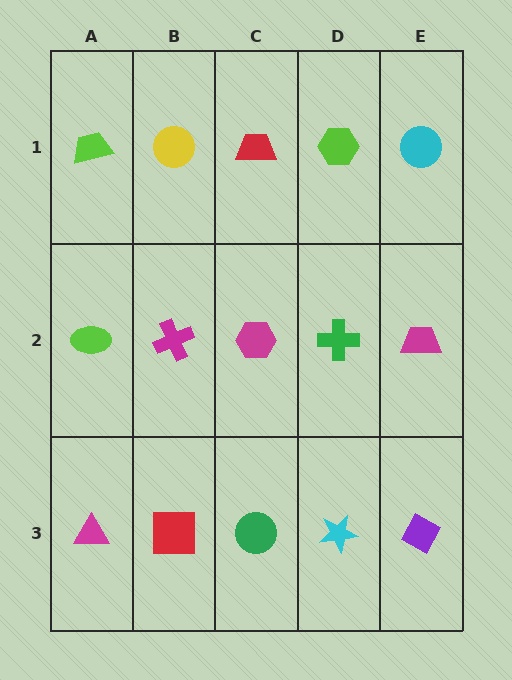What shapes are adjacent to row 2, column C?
A red trapezoid (row 1, column C), a green circle (row 3, column C), a magenta cross (row 2, column B), a green cross (row 2, column D).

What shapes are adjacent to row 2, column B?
A yellow circle (row 1, column B), a red square (row 3, column B), a lime ellipse (row 2, column A), a magenta hexagon (row 2, column C).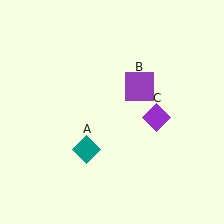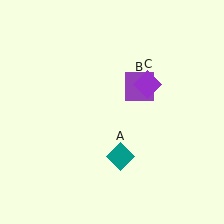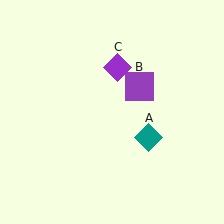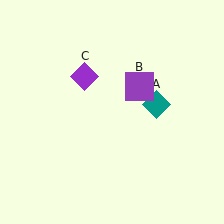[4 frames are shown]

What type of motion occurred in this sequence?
The teal diamond (object A), purple diamond (object C) rotated counterclockwise around the center of the scene.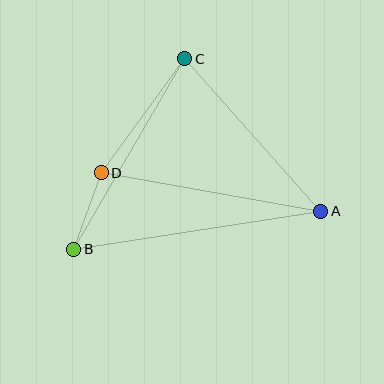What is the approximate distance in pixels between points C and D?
The distance between C and D is approximately 141 pixels.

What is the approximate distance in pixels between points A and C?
The distance between A and C is approximately 204 pixels.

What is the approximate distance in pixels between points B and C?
The distance between B and C is approximately 221 pixels.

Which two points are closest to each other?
Points B and D are closest to each other.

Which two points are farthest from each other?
Points A and B are farthest from each other.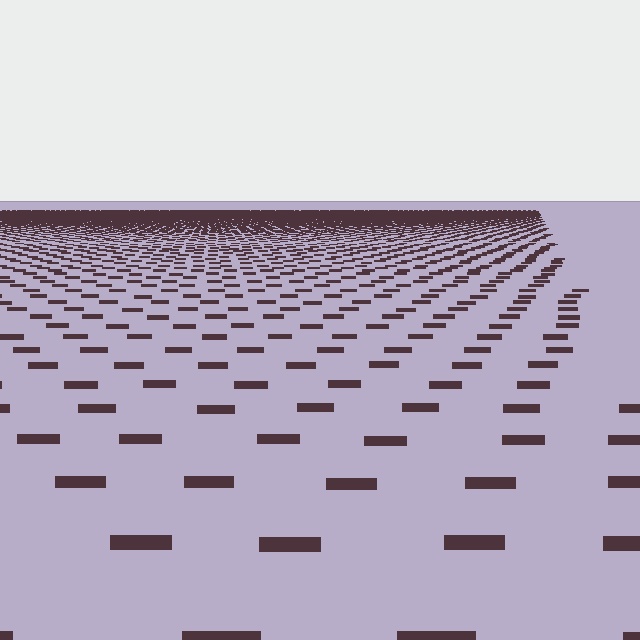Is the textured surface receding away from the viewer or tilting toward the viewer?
The surface is receding away from the viewer. Texture elements get smaller and denser toward the top.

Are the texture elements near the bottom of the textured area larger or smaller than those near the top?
Larger. Near the bottom, elements are closer to the viewer and appear at a bigger on-screen size.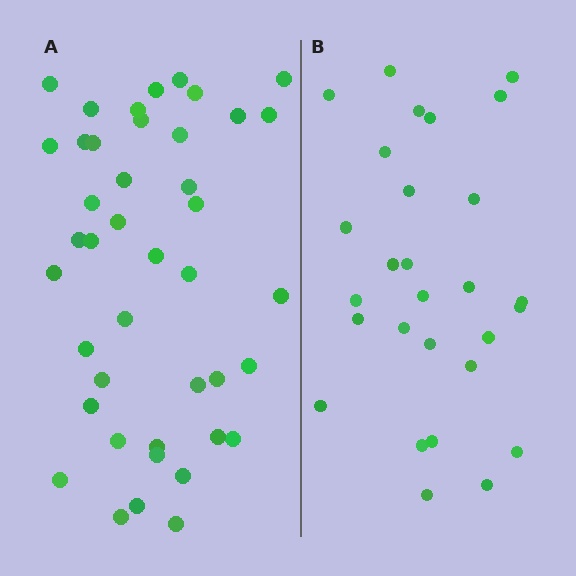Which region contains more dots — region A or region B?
Region A (the left region) has more dots.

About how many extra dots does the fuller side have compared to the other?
Region A has approximately 15 more dots than region B.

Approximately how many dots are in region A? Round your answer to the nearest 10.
About 40 dots. (The exact count is 42, which rounds to 40.)